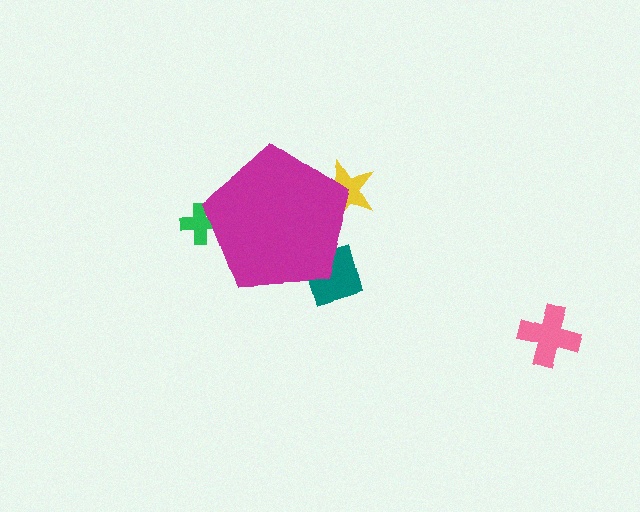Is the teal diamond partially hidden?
Yes, the teal diamond is partially hidden behind the magenta pentagon.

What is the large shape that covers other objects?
A magenta pentagon.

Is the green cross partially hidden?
Yes, the green cross is partially hidden behind the magenta pentagon.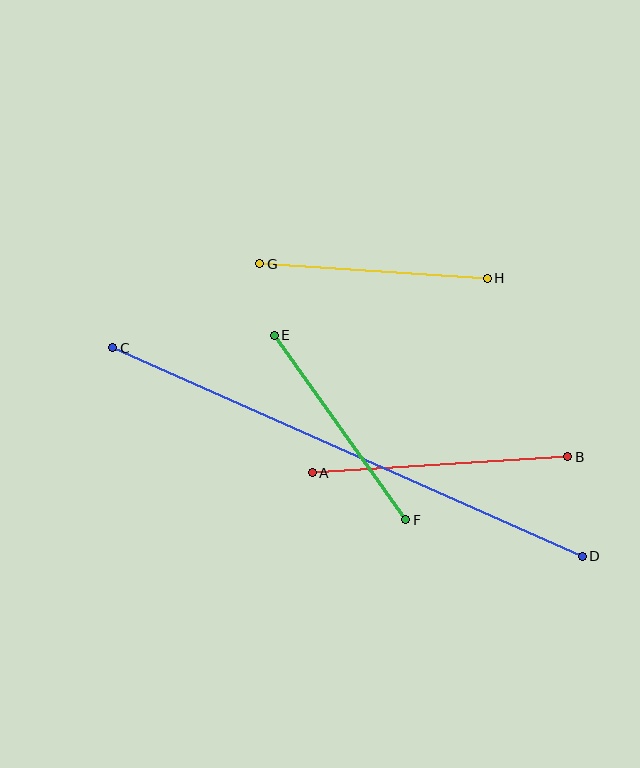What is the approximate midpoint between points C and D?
The midpoint is at approximately (347, 452) pixels.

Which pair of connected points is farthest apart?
Points C and D are farthest apart.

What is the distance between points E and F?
The distance is approximately 226 pixels.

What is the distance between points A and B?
The distance is approximately 256 pixels.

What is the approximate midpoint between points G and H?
The midpoint is at approximately (373, 271) pixels.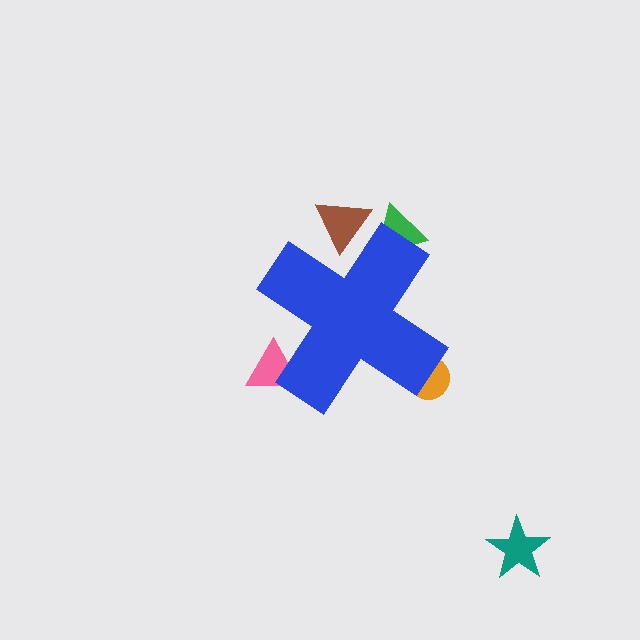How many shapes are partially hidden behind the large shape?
4 shapes are partially hidden.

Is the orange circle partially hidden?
Yes, the orange circle is partially hidden behind the blue cross.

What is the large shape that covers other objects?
A blue cross.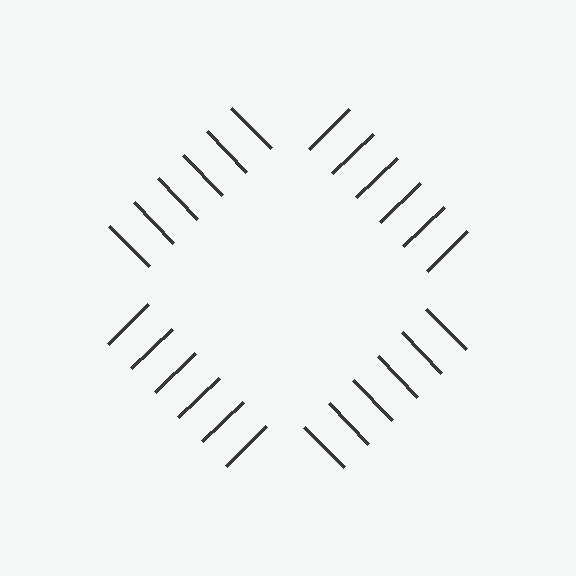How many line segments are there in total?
24 — 6 along each of the 4 edges.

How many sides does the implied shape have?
4 sides — the line-ends trace a square.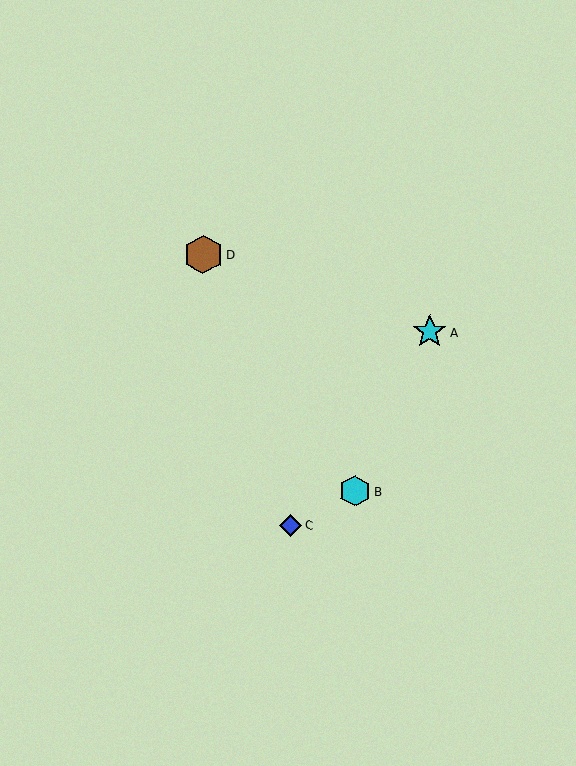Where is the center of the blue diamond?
The center of the blue diamond is at (290, 525).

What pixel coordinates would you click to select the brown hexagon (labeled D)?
Click at (203, 255) to select the brown hexagon D.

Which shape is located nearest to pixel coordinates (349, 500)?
The cyan hexagon (labeled B) at (355, 491) is nearest to that location.